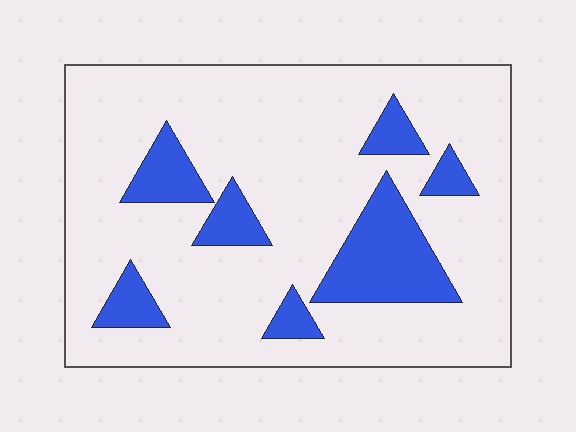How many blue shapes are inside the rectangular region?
7.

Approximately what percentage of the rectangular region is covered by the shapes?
Approximately 20%.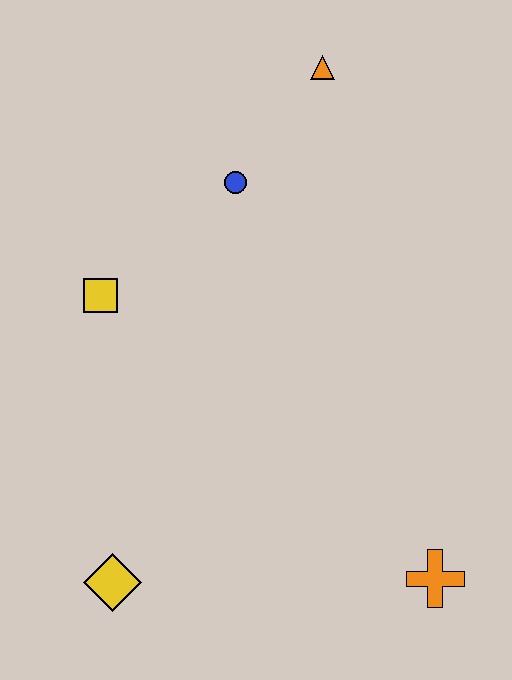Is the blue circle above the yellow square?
Yes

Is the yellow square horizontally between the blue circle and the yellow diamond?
No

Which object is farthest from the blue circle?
The orange cross is farthest from the blue circle.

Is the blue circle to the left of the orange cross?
Yes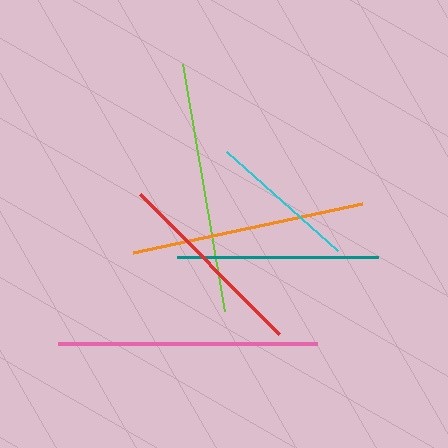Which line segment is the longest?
The pink line is the longest at approximately 259 pixels.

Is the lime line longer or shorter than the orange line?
The lime line is longer than the orange line.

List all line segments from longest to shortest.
From longest to shortest: pink, lime, orange, teal, red, cyan.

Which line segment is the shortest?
The cyan line is the shortest at approximately 148 pixels.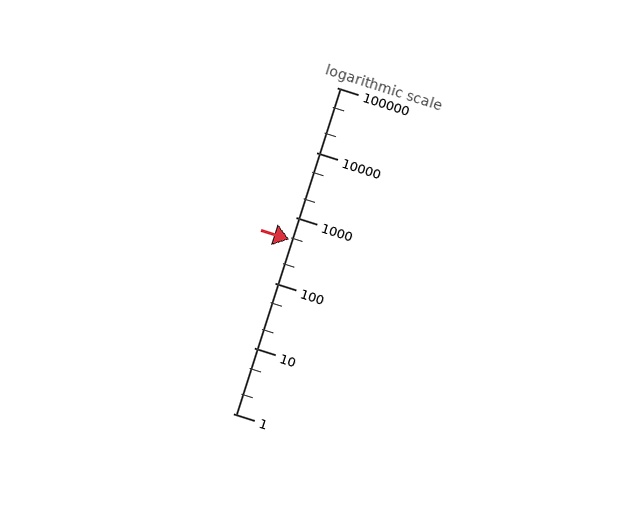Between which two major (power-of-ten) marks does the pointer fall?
The pointer is between 100 and 1000.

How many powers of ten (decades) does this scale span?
The scale spans 5 decades, from 1 to 100000.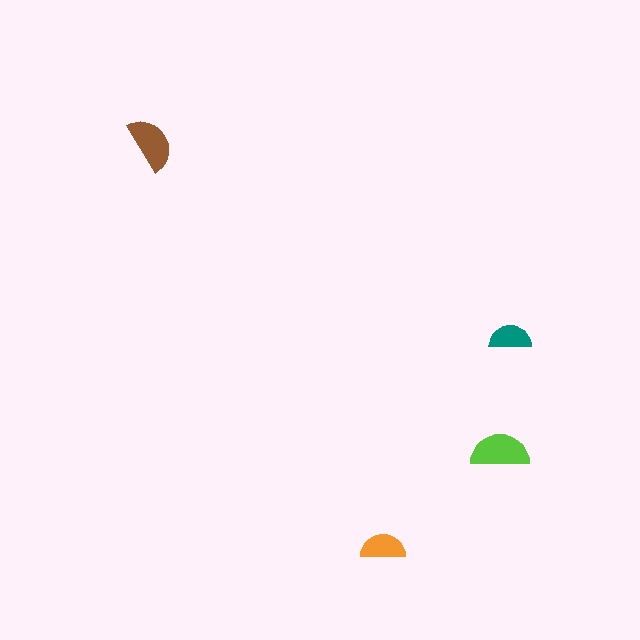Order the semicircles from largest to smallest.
the lime one, the brown one, the orange one, the teal one.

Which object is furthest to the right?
The teal semicircle is rightmost.